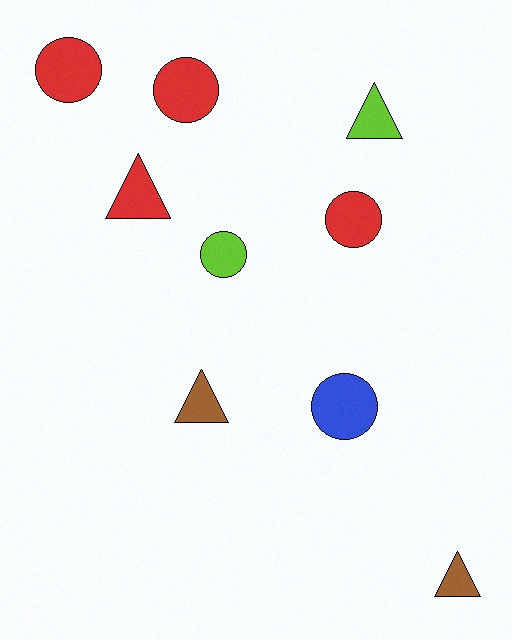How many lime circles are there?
There is 1 lime circle.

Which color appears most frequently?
Red, with 4 objects.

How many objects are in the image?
There are 9 objects.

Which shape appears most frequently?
Circle, with 5 objects.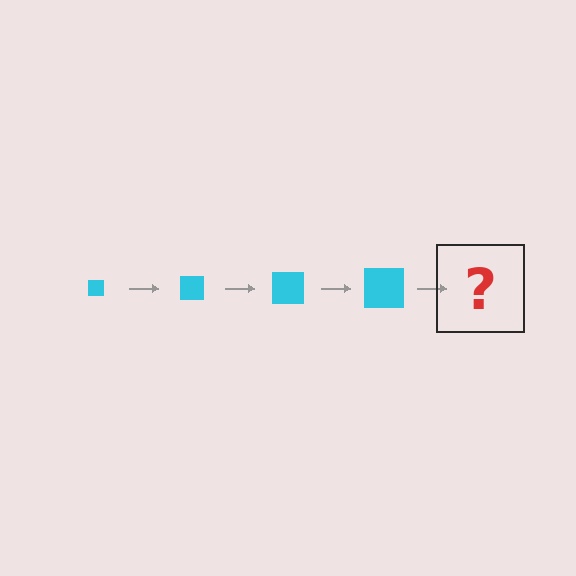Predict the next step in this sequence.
The next step is a cyan square, larger than the previous one.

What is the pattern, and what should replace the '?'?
The pattern is that the square gets progressively larger each step. The '?' should be a cyan square, larger than the previous one.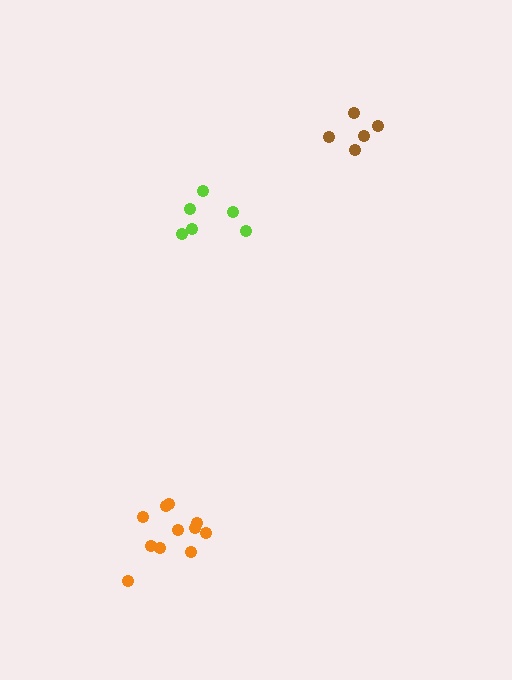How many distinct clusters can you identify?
There are 3 distinct clusters.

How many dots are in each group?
Group 1: 5 dots, Group 2: 11 dots, Group 3: 6 dots (22 total).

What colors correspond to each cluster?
The clusters are colored: brown, orange, lime.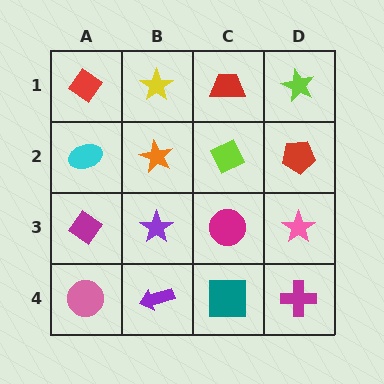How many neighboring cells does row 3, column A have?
3.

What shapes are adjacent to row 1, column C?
A lime diamond (row 2, column C), a yellow star (row 1, column B), a lime star (row 1, column D).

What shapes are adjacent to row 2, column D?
A lime star (row 1, column D), a pink star (row 3, column D), a lime diamond (row 2, column C).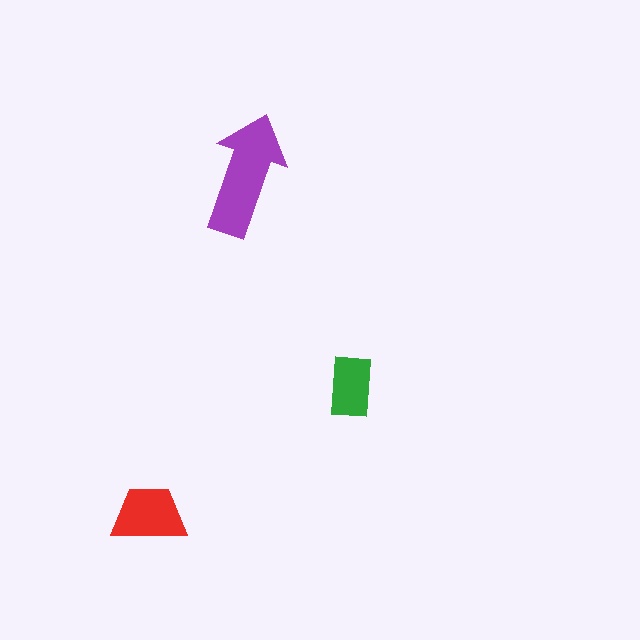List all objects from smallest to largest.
The green rectangle, the red trapezoid, the purple arrow.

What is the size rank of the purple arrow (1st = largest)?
1st.